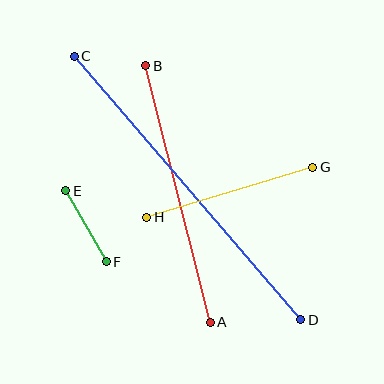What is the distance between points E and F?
The distance is approximately 82 pixels.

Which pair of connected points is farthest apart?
Points C and D are farthest apart.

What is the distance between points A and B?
The distance is approximately 264 pixels.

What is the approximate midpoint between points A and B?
The midpoint is at approximately (178, 194) pixels.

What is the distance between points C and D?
The distance is approximately 348 pixels.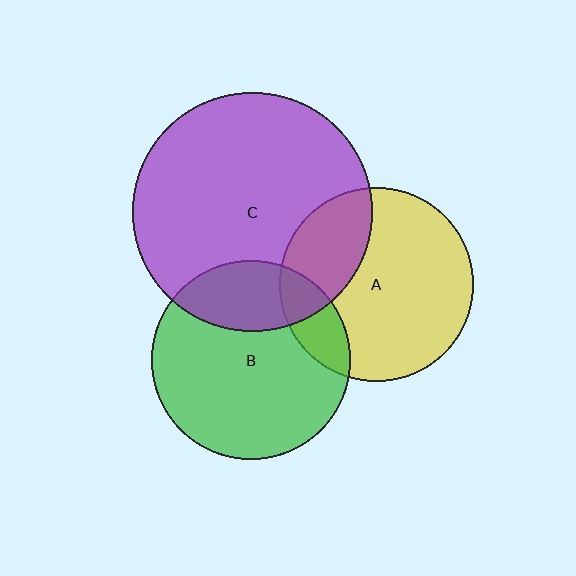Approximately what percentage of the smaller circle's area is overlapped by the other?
Approximately 30%.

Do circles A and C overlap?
Yes.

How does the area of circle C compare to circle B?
Approximately 1.5 times.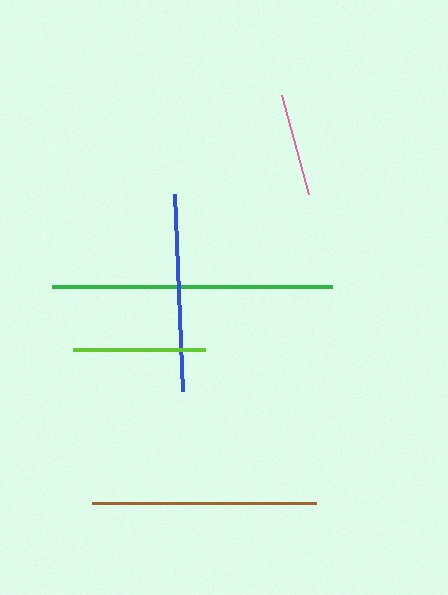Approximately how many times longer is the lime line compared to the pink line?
The lime line is approximately 1.3 times the length of the pink line.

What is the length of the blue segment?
The blue segment is approximately 197 pixels long.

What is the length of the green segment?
The green segment is approximately 280 pixels long.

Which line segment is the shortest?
The pink line is the shortest at approximately 103 pixels.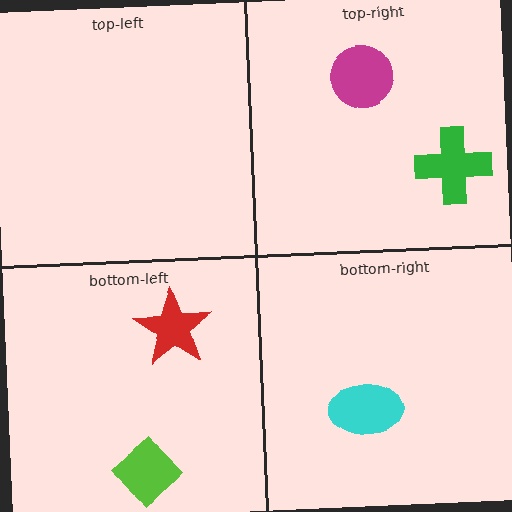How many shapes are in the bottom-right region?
1.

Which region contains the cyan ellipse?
The bottom-right region.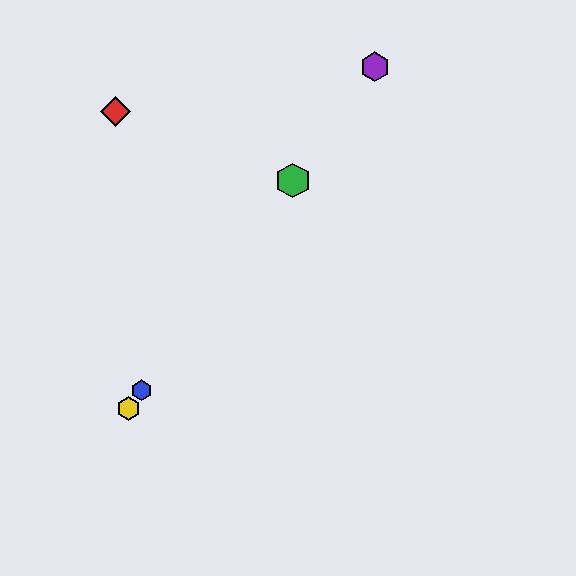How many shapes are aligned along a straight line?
4 shapes (the blue hexagon, the green hexagon, the yellow hexagon, the purple hexagon) are aligned along a straight line.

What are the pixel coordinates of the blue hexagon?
The blue hexagon is at (142, 390).